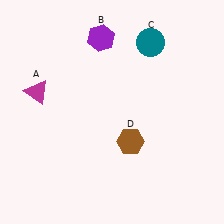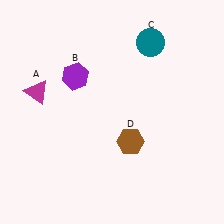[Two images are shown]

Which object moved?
The purple hexagon (B) moved down.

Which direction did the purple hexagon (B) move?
The purple hexagon (B) moved down.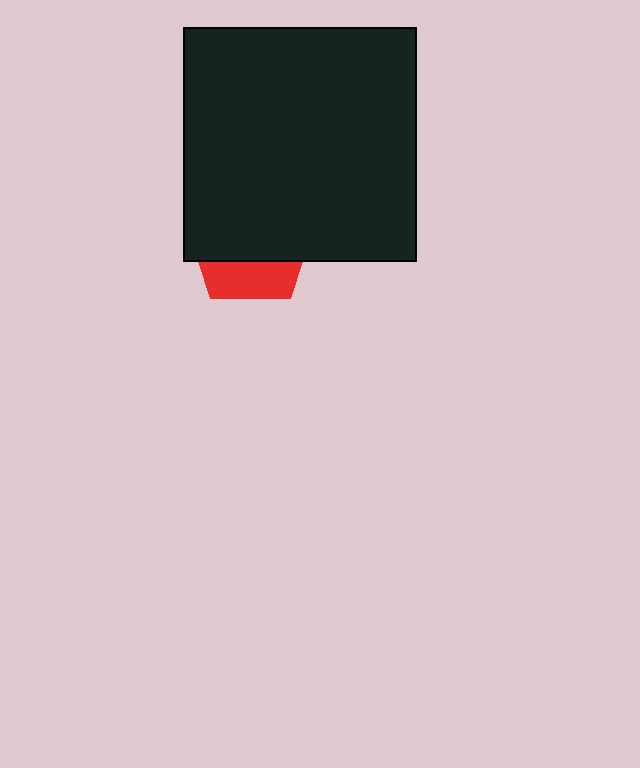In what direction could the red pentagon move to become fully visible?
The red pentagon could move down. That would shift it out from behind the black square entirely.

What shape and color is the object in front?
The object in front is a black square.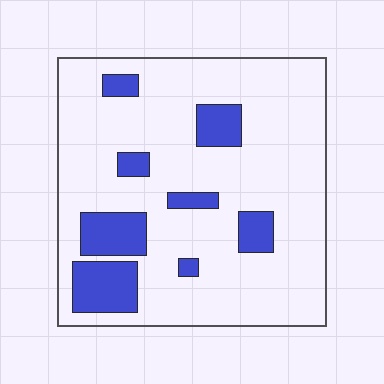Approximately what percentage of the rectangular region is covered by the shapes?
Approximately 20%.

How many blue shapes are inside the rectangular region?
8.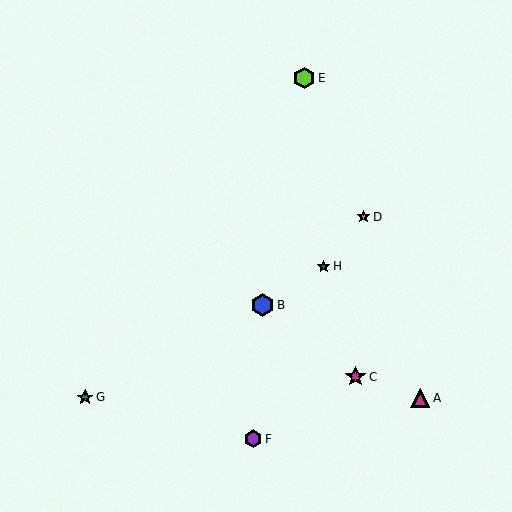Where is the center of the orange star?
The center of the orange star is at (364, 217).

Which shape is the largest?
The blue hexagon (labeled B) is the largest.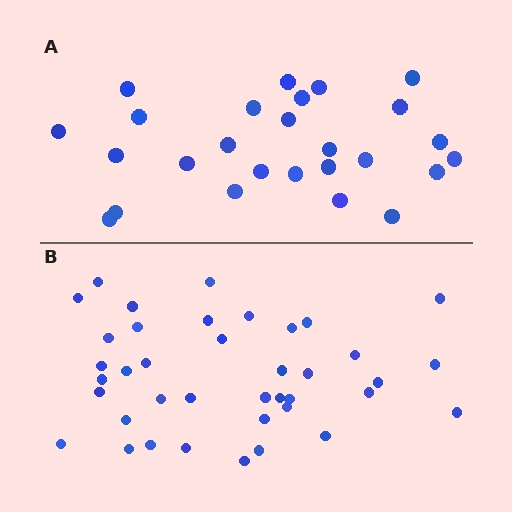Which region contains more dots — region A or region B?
Region B (the bottom region) has more dots.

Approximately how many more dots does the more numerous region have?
Region B has approximately 15 more dots than region A.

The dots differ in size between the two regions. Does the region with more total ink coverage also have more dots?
No. Region A has more total ink coverage because its dots are larger, but region B actually contains more individual dots. Total area can be misleading — the number of items is what matters here.